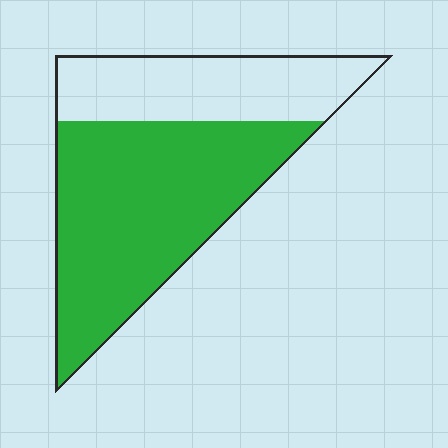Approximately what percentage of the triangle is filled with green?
Approximately 65%.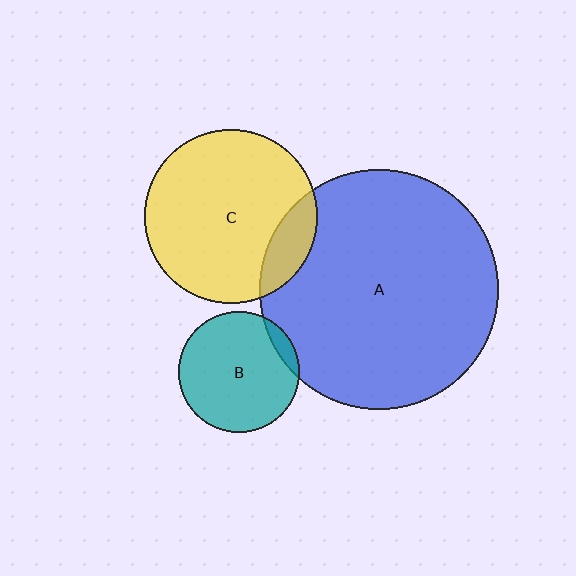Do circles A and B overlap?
Yes.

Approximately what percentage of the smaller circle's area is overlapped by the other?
Approximately 10%.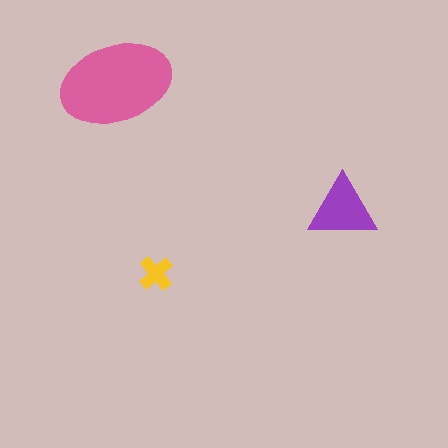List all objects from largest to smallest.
The pink ellipse, the purple triangle, the yellow cross.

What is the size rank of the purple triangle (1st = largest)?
2nd.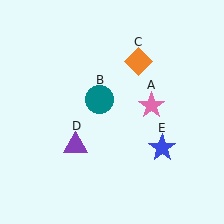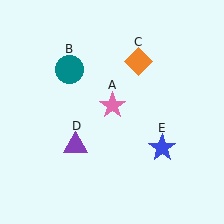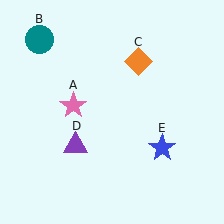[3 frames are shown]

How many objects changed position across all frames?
2 objects changed position: pink star (object A), teal circle (object B).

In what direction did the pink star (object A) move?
The pink star (object A) moved left.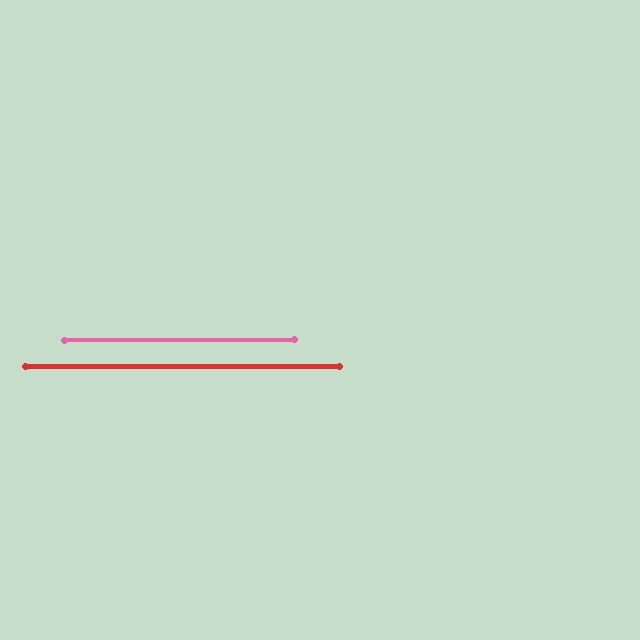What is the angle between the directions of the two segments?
Approximately 0 degrees.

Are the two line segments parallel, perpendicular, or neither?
Parallel — their directions differ by only 0.4°.